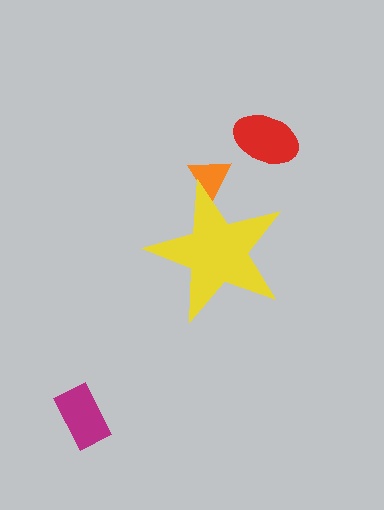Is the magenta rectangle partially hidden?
No, the magenta rectangle is fully visible.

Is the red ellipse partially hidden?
No, the red ellipse is fully visible.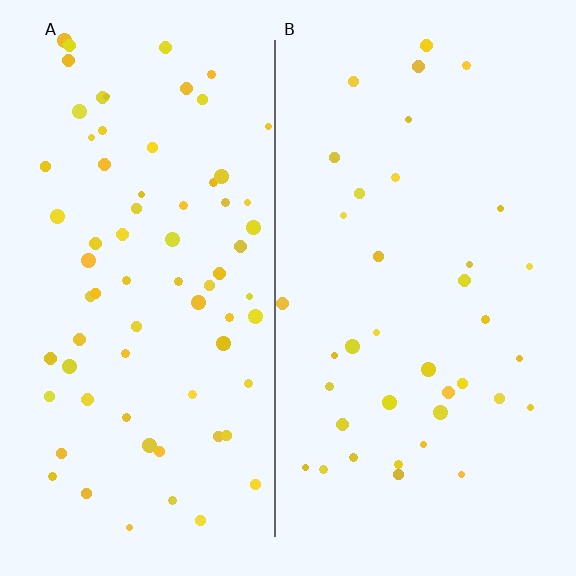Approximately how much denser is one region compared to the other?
Approximately 2.0× — region A over region B.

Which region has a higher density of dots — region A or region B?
A (the left).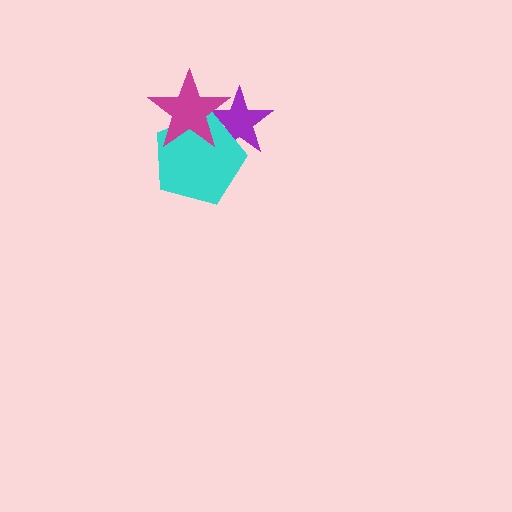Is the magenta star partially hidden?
No, no other shape covers it.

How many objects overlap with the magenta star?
2 objects overlap with the magenta star.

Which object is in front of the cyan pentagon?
The magenta star is in front of the cyan pentagon.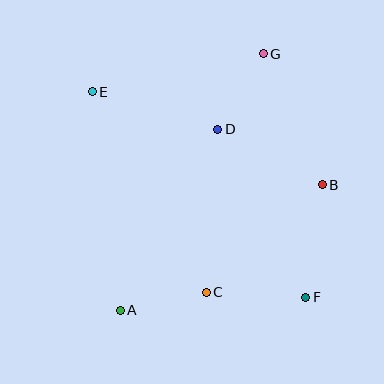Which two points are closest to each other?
Points D and G are closest to each other.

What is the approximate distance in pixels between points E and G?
The distance between E and G is approximately 175 pixels.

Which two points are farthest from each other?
Points E and F are farthest from each other.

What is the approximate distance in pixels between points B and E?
The distance between B and E is approximately 248 pixels.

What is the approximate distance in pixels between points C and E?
The distance between C and E is approximately 230 pixels.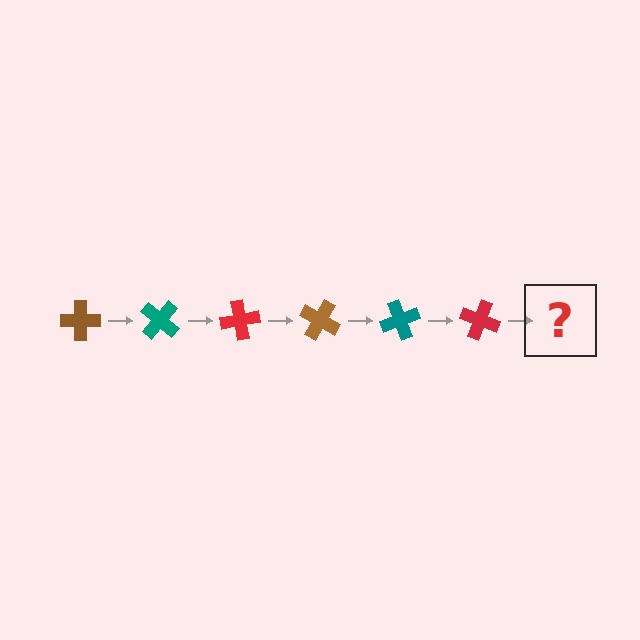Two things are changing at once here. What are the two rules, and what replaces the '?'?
The two rules are that it rotates 40 degrees each step and the color cycles through brown, teal, and red. The '?' should be a brown cross, rotated 240 degrees from the start.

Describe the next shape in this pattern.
It should be a brown cross, rotated 240 degrees from the start.